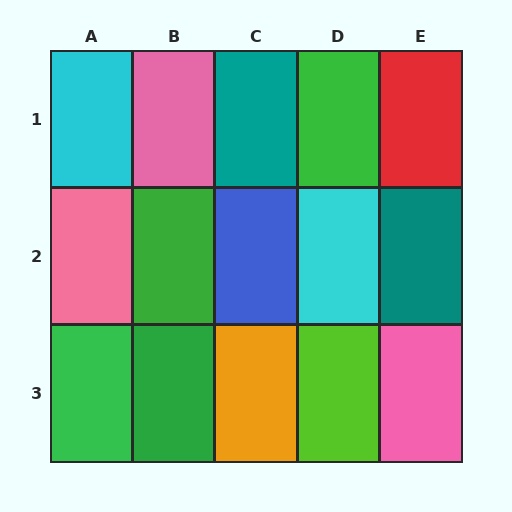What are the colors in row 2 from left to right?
Pink, green, blue, cyan, teal.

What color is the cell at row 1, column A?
Cyan.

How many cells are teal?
2 cells are teal.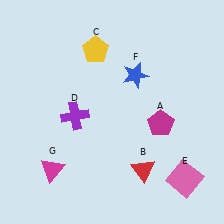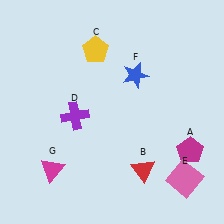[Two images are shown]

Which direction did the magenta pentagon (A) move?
The magenta pentagon (A) moved right.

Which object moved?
The magenta pentagon (A) moved right.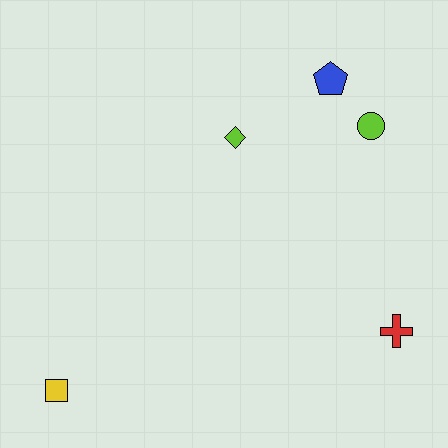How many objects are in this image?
There are 5 objects.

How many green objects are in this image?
There are no green objects.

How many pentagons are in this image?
There is 1 pentagon.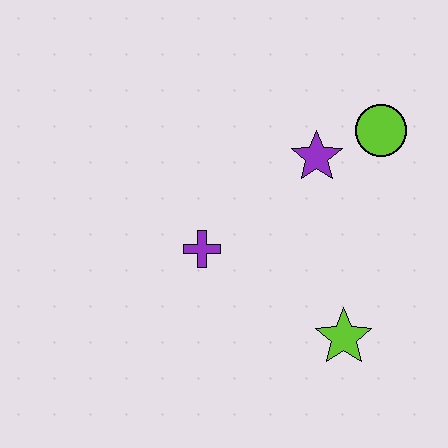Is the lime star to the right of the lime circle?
No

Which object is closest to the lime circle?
The purple star is closest to the lime circle.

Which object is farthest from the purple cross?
The lime circle is farthest from the purple cross.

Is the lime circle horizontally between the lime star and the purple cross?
No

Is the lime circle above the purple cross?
Yes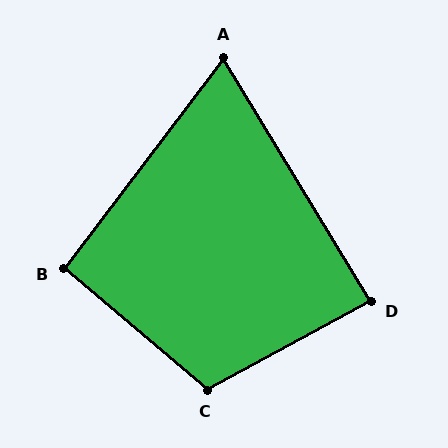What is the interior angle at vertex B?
Approximately 93 degrees (approximately right).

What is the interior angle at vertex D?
Approximately 87 degrees (approximately right).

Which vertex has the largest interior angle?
C, at approximately 112 degrees.